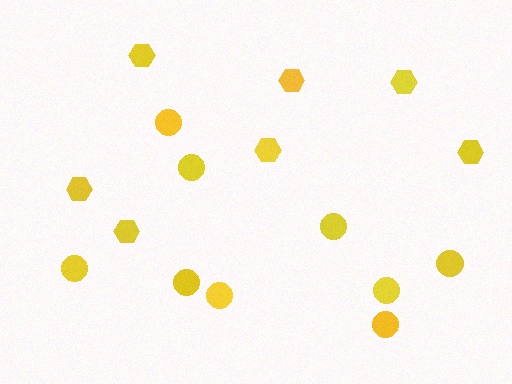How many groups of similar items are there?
There are 2 groups: one group of hexagons (7) and one group of circles (9).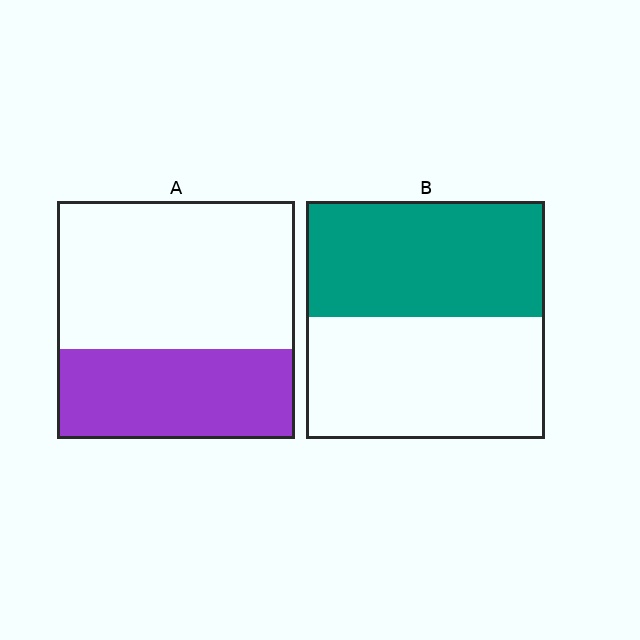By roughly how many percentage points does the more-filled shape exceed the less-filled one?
By roughly 10 percentage points (B over A).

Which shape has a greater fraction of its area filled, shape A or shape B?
Shape B.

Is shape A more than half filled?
No.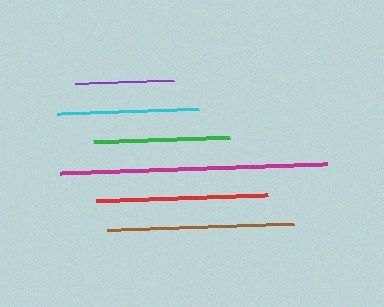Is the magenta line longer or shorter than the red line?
The magenta line is longer than the red line.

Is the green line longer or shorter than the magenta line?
The magenta line is longer than the green line.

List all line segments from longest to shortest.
From longest to shortest: magenta, brown, red, cyan, green, purple.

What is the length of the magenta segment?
The magenta segment is approximately 269 pixels long.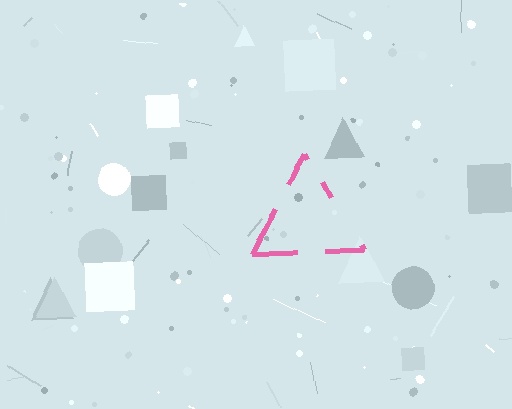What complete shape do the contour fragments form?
The contour fragments form a triangle.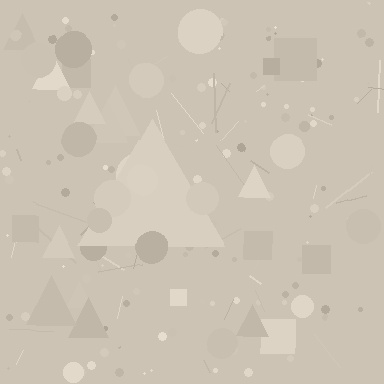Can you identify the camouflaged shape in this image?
The camouflaged shape is a triangle.